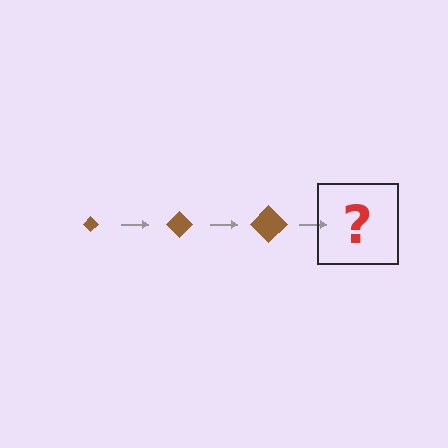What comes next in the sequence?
The next element should be a brown diamond, larger than the previous one.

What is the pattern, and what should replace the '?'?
The pattern is that the diamond gets progressively larger each step. The '?' should be a brown diamond, larger than the previous one.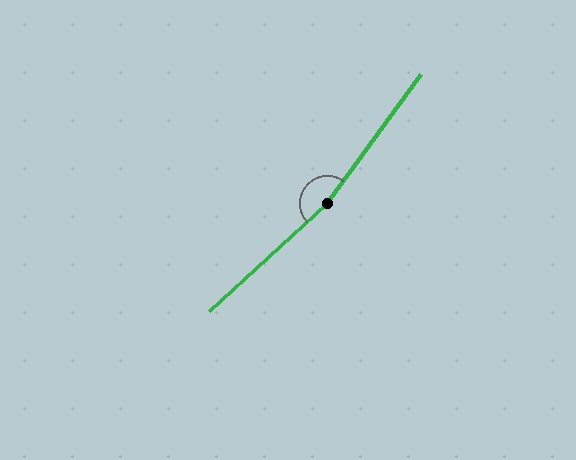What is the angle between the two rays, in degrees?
Approximately 169 degrees.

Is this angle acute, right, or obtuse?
It is obtuse.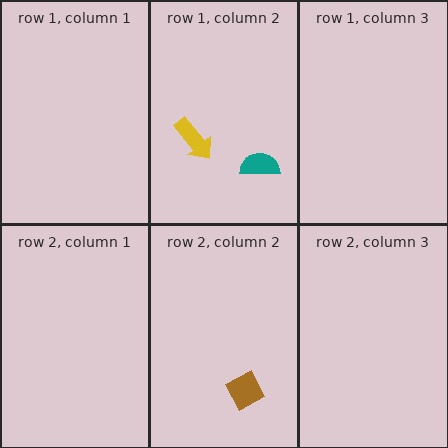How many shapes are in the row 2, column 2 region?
1.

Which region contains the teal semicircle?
The row 1, column 2 region.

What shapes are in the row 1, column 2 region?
The yellow arrow, the teal semicircle.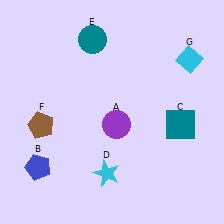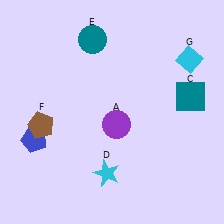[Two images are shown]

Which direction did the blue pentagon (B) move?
The blue pentagon (B) moved up.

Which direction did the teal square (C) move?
The teal square (C) moved up.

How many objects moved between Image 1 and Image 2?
2 objects moved between the two images.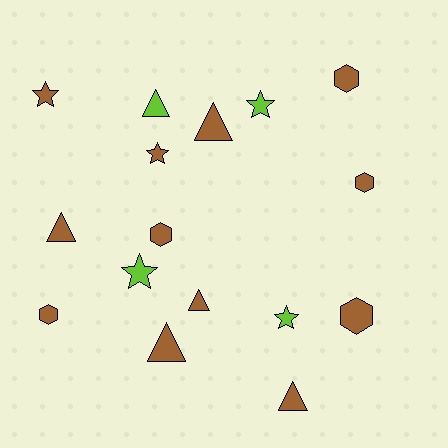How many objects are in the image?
There are 16 objects.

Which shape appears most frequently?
Triangle, with 6 objects.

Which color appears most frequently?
Brown, with 12 objects.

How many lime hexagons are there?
There are no lime hexagons.